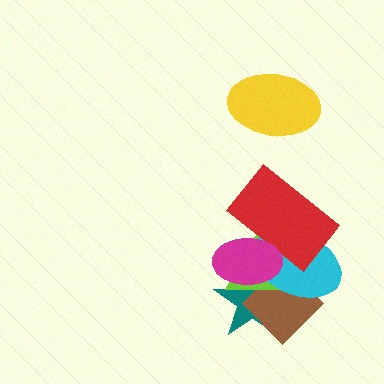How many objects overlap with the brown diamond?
4 objects overlap with the brown diamond.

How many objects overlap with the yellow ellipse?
0 objects overlap with the yellow ellipse.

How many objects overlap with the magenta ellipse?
5 objects overlap with the magenta ellipse.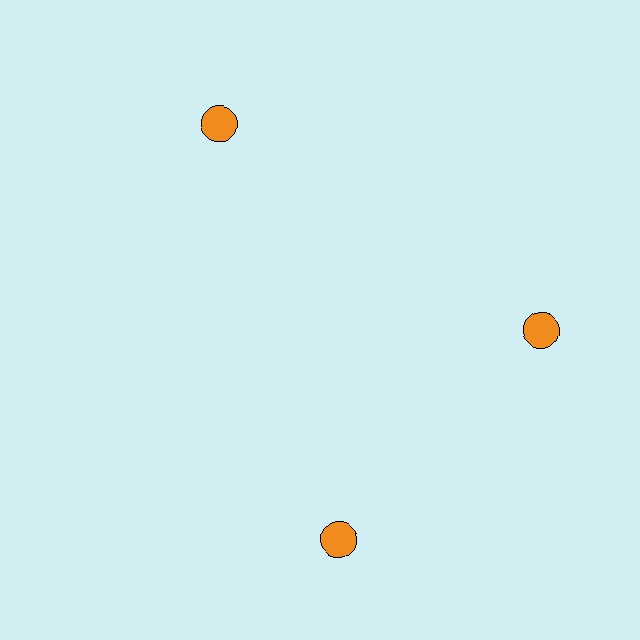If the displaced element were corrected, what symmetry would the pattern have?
It would have 3-fold rotational symmetry — the pattern would map onto itself every 120 degrees.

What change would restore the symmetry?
The symmetry would be restored by rotating it back into even spacing with its neighbors so that all 3 circles sit at equal angles and equal distance from the center.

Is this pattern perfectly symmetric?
No. The 3 orange circles are arranged in a ring, but one element near the 7 o'clock position is rotated out of alignment along the ring, breaking the 3-fold rotational symmetry.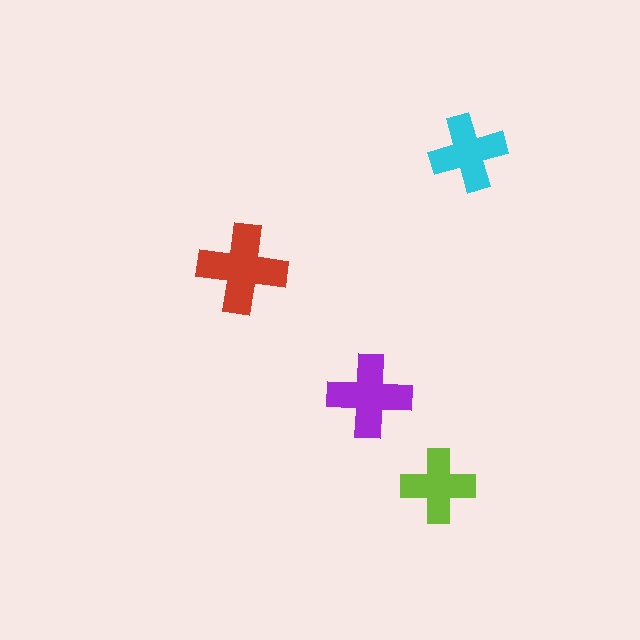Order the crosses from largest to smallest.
the red one, the purple one, the cyan one, the lime one.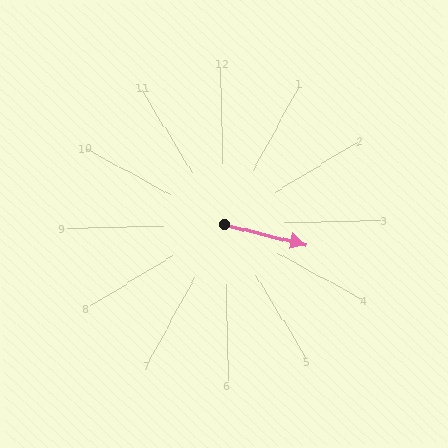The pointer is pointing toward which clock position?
Roughly 4 o'clock.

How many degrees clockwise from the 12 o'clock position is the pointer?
Approximately 105 degrees.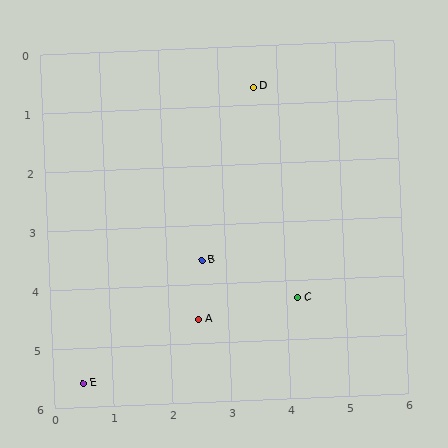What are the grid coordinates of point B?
Point B is at approximately (2.6, 3.6).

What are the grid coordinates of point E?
Point E is at approximately (0.5, 5.6).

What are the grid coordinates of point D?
Point D is at approximately (3.6, 0.7).